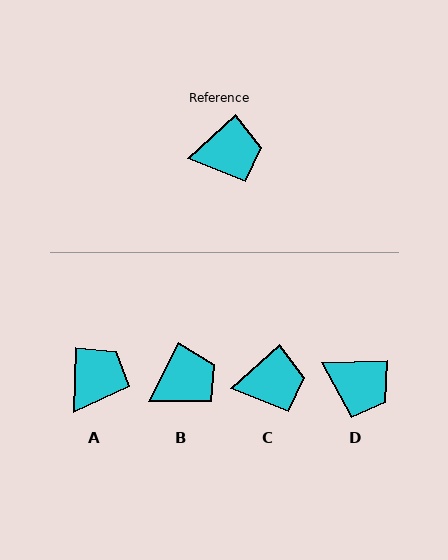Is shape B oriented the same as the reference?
No, it is off by about 21 degrees.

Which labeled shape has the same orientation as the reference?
C.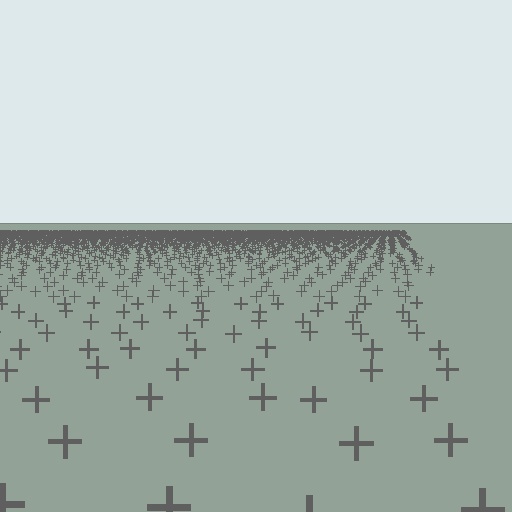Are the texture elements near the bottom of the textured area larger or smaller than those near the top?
Larger. Near the bottom, elements are closer to the viewer and appear at a bigger on-screen size.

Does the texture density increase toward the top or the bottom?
Density increases toward the top.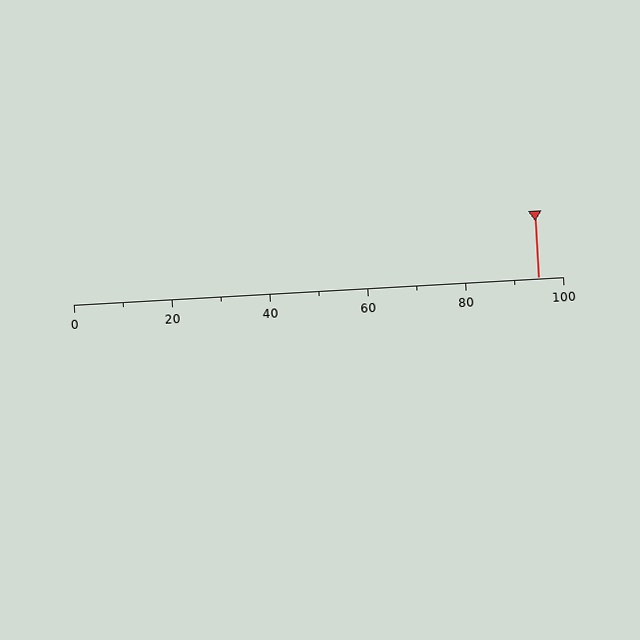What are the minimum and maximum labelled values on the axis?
The axis runs from 0 to 100.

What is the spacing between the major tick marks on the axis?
The major ticks are spaced 20 apart.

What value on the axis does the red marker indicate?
The marker indicates approximately 95.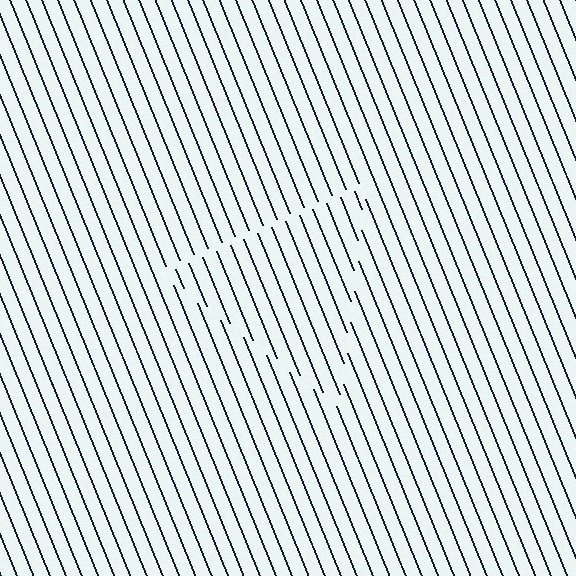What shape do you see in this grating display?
An illusory triangle. The interior of the shape contains the same grating, shifted by half a period — the contour is defined by the phase discontinuity where line-ends from the inner and outer gratings abut.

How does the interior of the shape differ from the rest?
The interior of the shape contains the same grating, shifted by half a period — the contour is defined by the phase discontinuity where line-ends from the inner and outer gratings abut.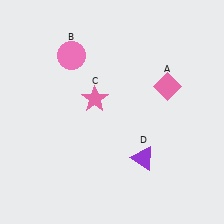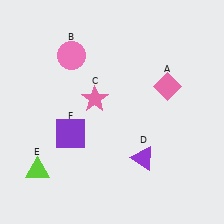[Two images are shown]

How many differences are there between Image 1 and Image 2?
There are 2 differences between the two images.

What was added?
A lime triangle (E), a purple square (F) were added in Image 2.